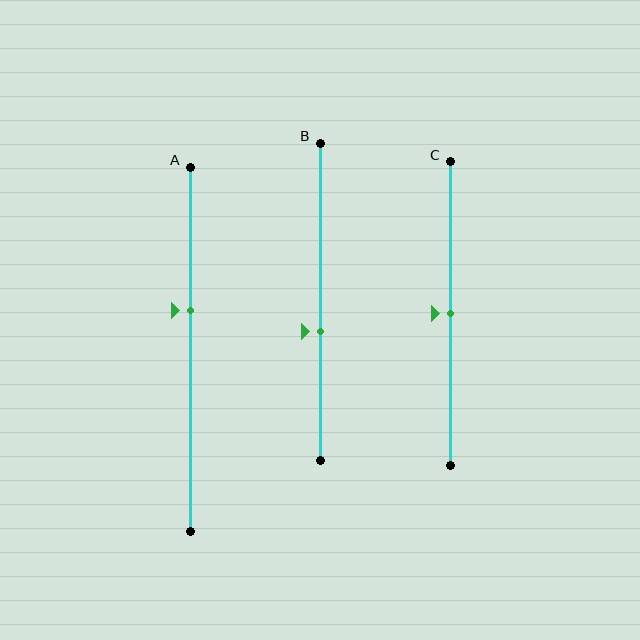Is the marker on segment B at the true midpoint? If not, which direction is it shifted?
No, the marker on segment B is shifted downward by about 9% of the segment length.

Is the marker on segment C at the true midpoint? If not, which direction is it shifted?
Yes, the marker on segment C is at the true midpoint.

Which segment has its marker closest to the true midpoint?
Segment C has its marker closest to the true midpoint.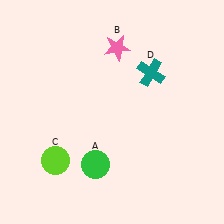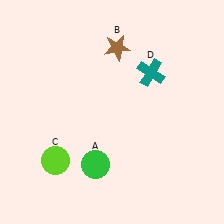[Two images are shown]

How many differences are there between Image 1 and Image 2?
There is 1 difference between the two images.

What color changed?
The star (B) changed from pink in Image 1 to brown in Image 2.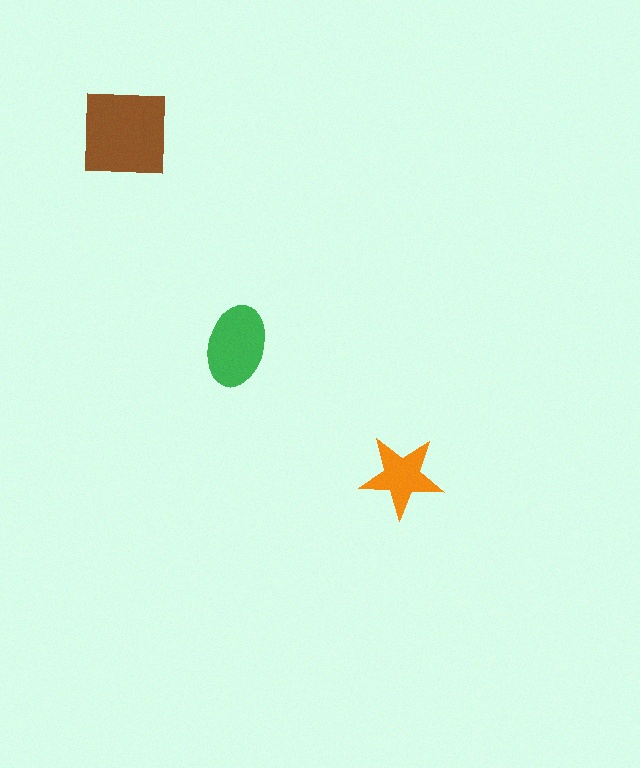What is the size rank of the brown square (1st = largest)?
1st.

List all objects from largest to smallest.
The brown square, the green ellipse, the orange star.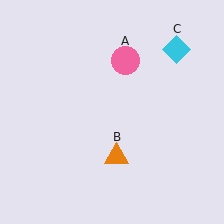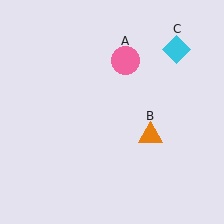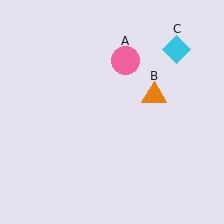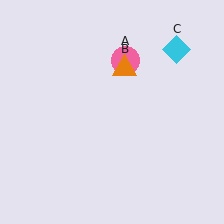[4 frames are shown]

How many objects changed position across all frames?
1 object changed position: orange triangle (object B).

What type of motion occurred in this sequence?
The orange triangle (object B) rotated counterclockwise around the center of the scene.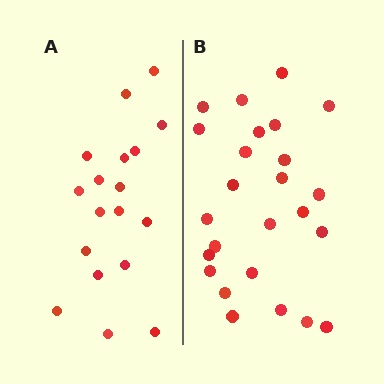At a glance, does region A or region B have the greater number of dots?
Region B (the right region) has more dots.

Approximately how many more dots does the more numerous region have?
Region B has roughly 8 or so more dots than region A.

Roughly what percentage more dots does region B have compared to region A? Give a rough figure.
About 40% more.